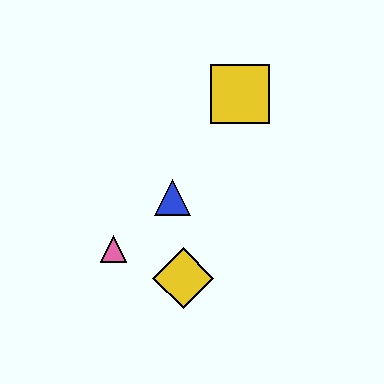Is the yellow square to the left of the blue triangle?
No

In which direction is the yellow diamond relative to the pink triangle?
The yellow diamond is to the right of the pink triangle.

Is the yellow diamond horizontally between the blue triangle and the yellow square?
Yes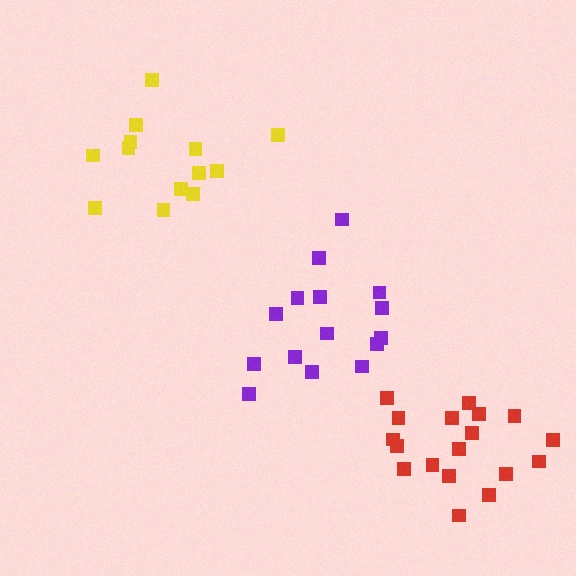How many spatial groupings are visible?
There are 3 spatial groupings.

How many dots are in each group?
Group 1: 15 dots, Group 2: 13 dots, Group 3: 18 dots (46 total).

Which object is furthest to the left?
The yellow cluster is leftmost.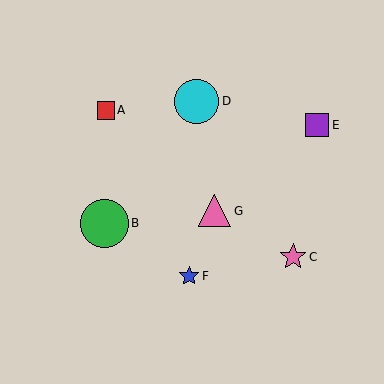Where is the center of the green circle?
The center of the green circle is at (105, 223).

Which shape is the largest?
The green circle (labeled B) is the largest.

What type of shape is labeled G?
Shape G is a pink triangle.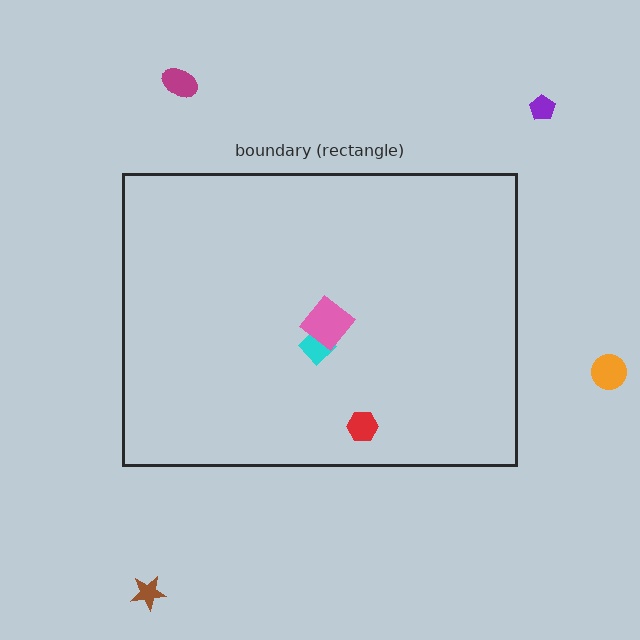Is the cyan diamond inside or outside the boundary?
Inside.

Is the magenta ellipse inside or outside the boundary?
Outside.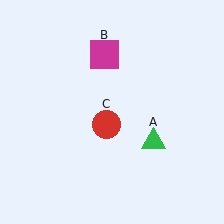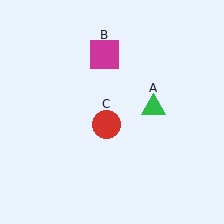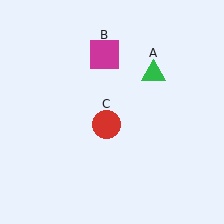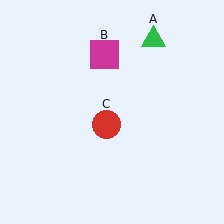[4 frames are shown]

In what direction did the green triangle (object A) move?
The green triangle (object A) moved up.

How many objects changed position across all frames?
1 object changed position: green triangle (object A).